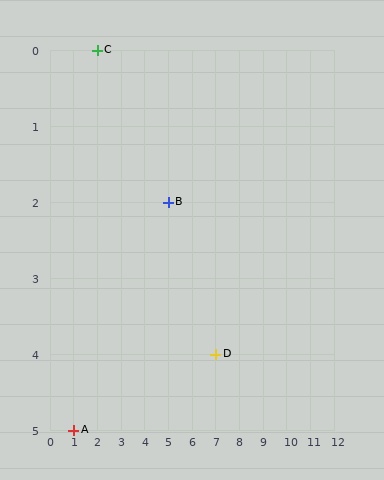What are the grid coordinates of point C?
Point C is at grid coordinates (2, 0).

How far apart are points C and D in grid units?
Points C and D are 5 columns and 4 rows apart (about 6.4 grid units diagonally).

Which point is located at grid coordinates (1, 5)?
Point A is at (1, 5).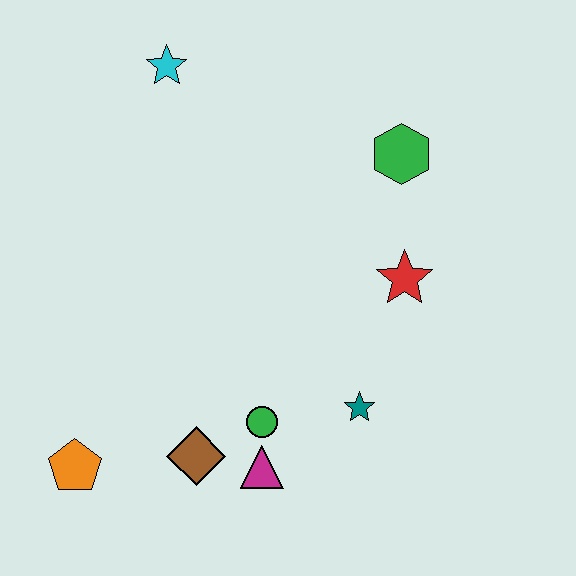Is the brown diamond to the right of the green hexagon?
No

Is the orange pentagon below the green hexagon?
Yes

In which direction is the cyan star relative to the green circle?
The cyan star is above the green circle.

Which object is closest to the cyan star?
The green hexagon is closest to the cyan star.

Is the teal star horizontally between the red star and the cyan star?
Yes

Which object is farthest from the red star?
The orange pentagon is farthest from the red star.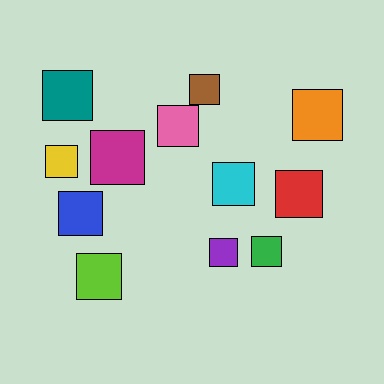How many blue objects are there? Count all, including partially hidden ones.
There is 1 blue object.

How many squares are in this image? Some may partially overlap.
There are 12 squares.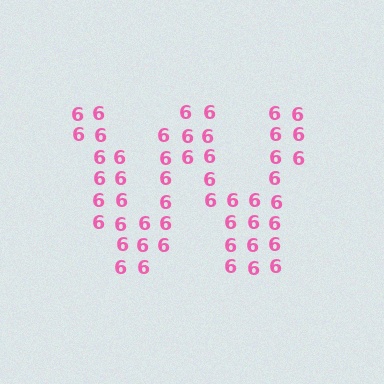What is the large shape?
The large shape is the letter W.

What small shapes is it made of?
It is made of small digit 6's.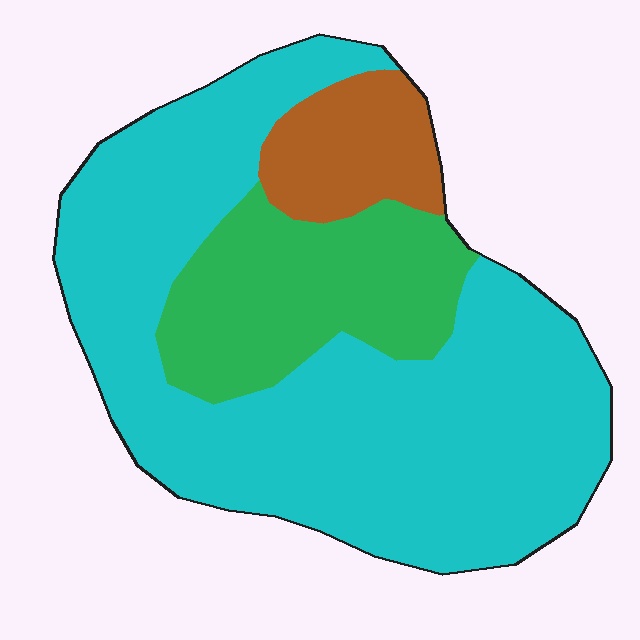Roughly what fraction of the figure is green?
Green takes up about one fifth (1/5) of the figure.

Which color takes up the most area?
Cyan, at roughly 65%.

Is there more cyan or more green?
Cyan.